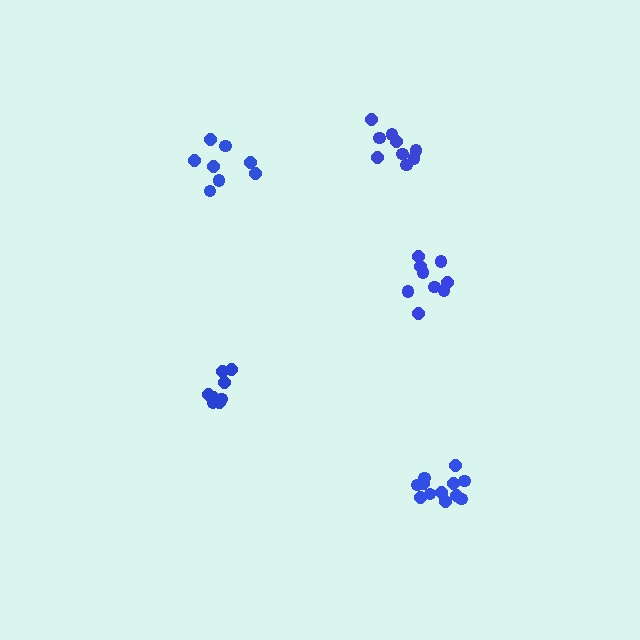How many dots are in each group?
Group 1: 8 dots, Group 2: 8 dots, Group 3: 12 dots, Group 4: 9 dots, Group 5: 9 dots (46 total).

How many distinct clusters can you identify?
There are 5 distinct clusters.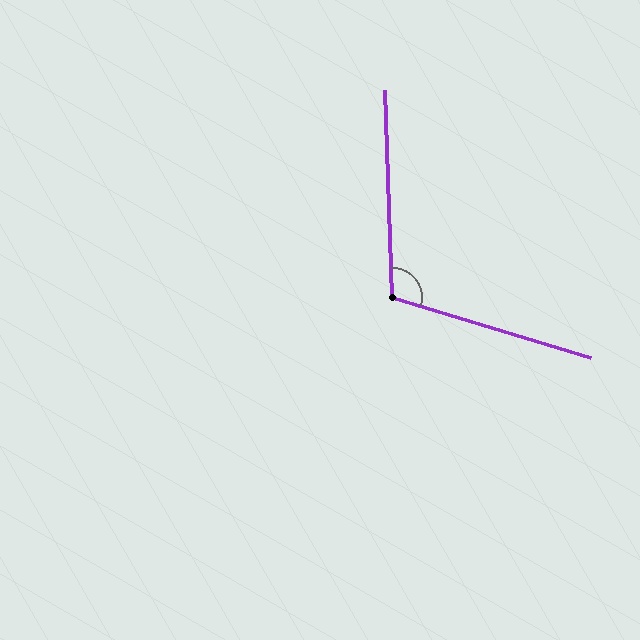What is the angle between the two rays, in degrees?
Approximately 109 degrees.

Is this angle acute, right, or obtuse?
It is obtuse.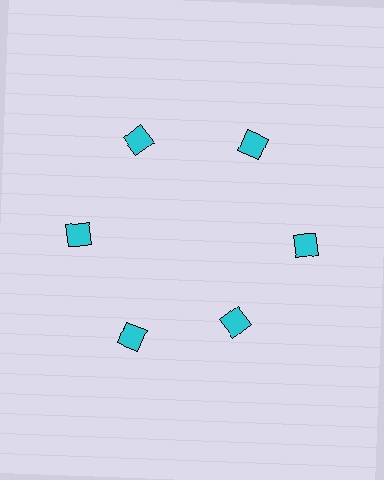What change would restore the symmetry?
The symmetry would be restored by moving it outward, back onto the ring so that all 6 squares sit at equal angles and equal distance from the center.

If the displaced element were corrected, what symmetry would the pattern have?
It would have 6-fold rotational symmetry — the pattern would map onto itself every 60 degrees.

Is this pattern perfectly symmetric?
No. The 6 cyan squares are arranged in a ring, but one element near the 5 o'clock position is pulled inward toward the center, breaking the 6-fold rotational symmetry.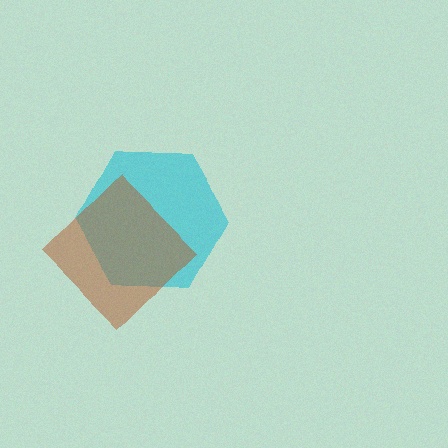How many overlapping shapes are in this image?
There are 2 overlapping shapes in the image.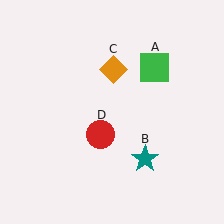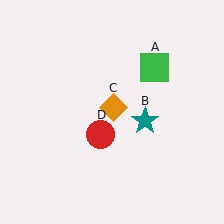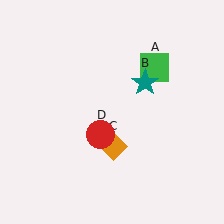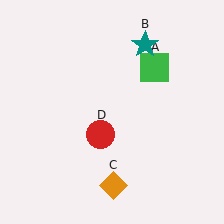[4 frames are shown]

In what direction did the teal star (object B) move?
The teal star (object B) moved up.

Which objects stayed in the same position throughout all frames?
Green square (object A) and red circle (object D) remained stationary.